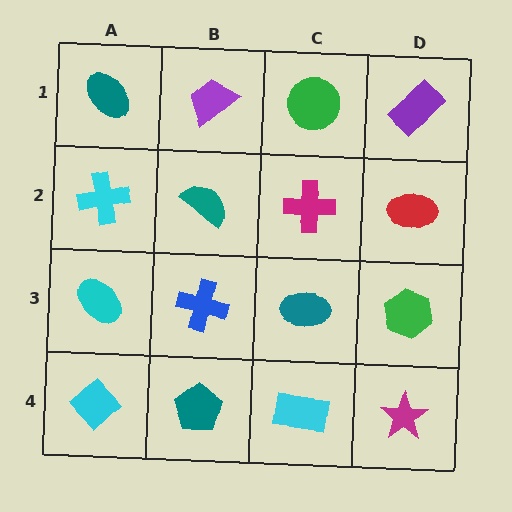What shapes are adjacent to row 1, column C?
A magenta cross (row 2, column C), a purple trapezoid (row 1, column B), a purple rectangle (row 1, column D).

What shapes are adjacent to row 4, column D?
A green hexagon (row 3, column D), a cyan rectangle (row 4, column C).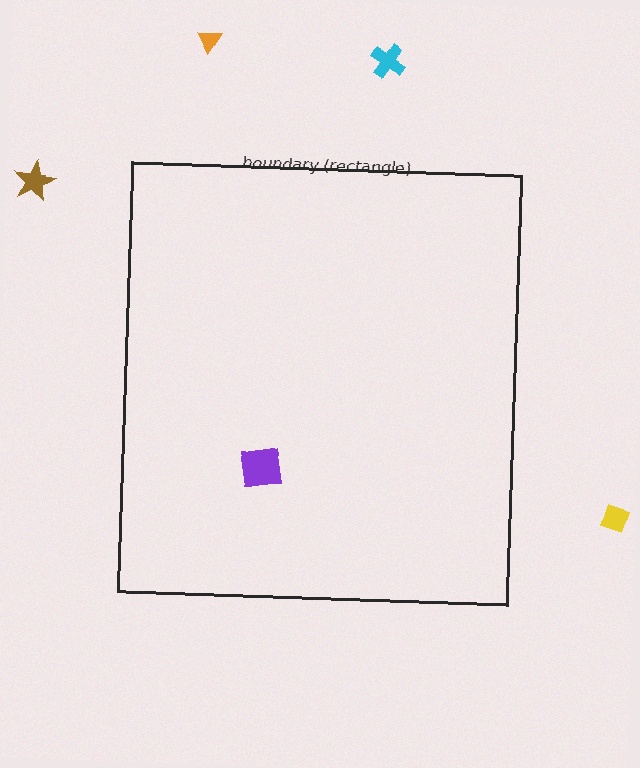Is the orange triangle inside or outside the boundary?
Outside.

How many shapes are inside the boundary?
1 inside, 4 outside.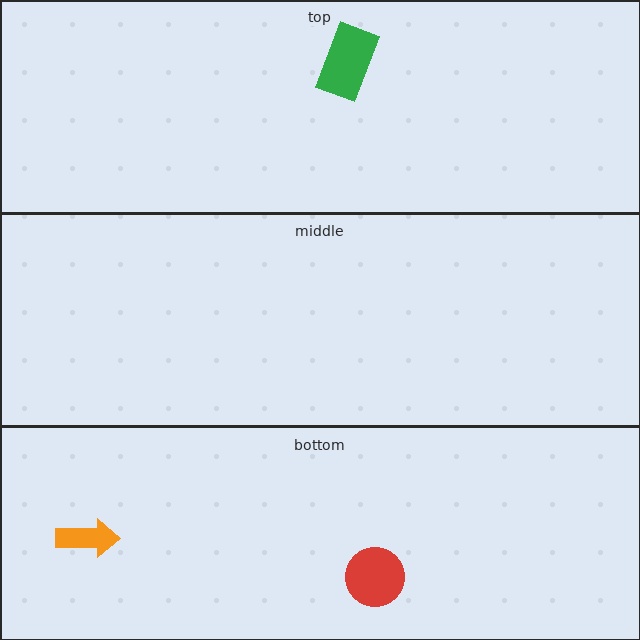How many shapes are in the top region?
1.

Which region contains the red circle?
The bottom region.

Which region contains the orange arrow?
The bottom region.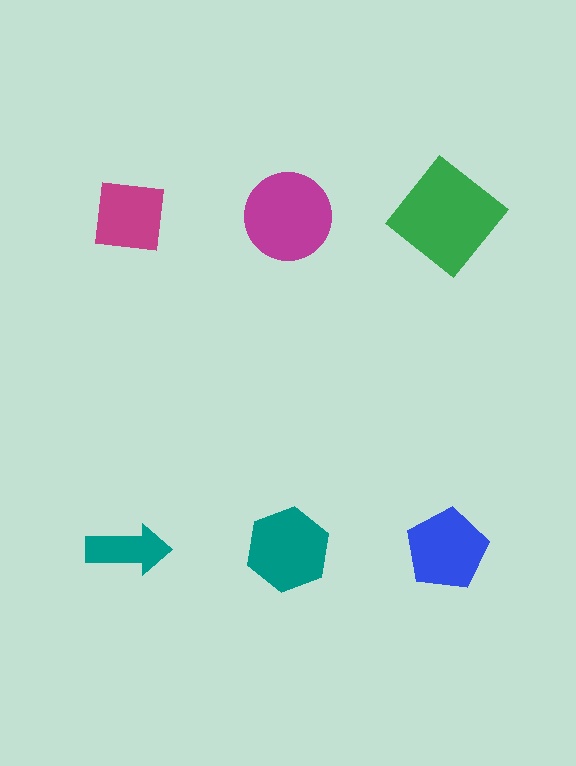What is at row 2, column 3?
A blue pentagon.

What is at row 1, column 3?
A green diamond.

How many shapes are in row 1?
3 shapes.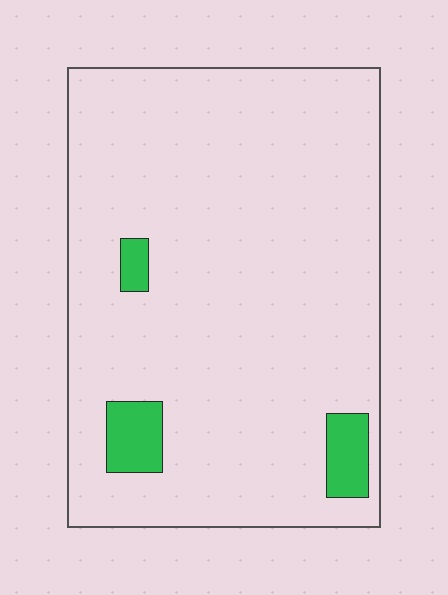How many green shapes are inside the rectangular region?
3.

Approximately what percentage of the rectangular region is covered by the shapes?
Approximately 5%.